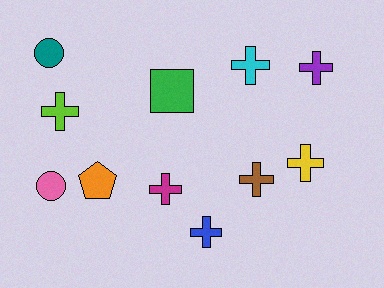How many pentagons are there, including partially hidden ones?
There is 1 pentagon.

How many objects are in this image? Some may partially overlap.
There are 11 objects.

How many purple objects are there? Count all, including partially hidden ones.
There is 1 purple object.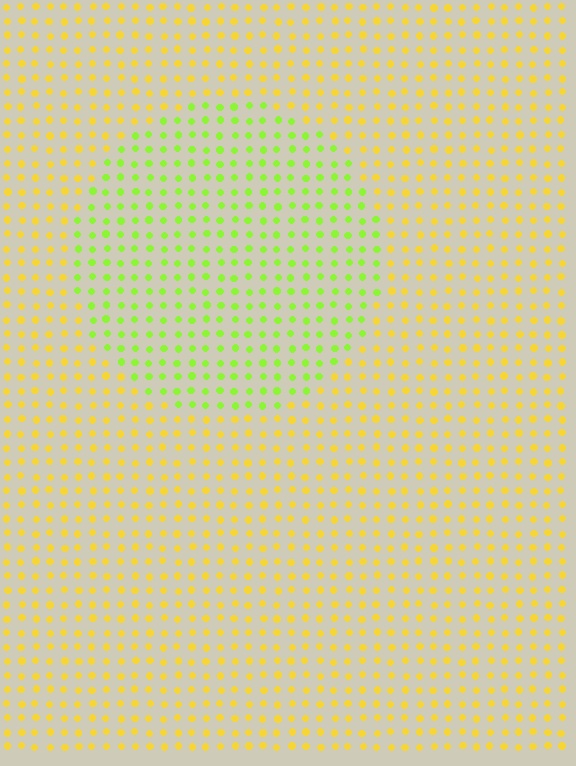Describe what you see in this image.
The image is filled with small yellow elements in a uniform arrangement. A circle-shaped region is visible where the elements are tinted to a slightly different hue, forming a subtle color boundary.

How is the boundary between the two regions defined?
The boundary is defined purely by a slight shift in hue (about 43 degrees). Spacing, size, and orientation are identical on both sides.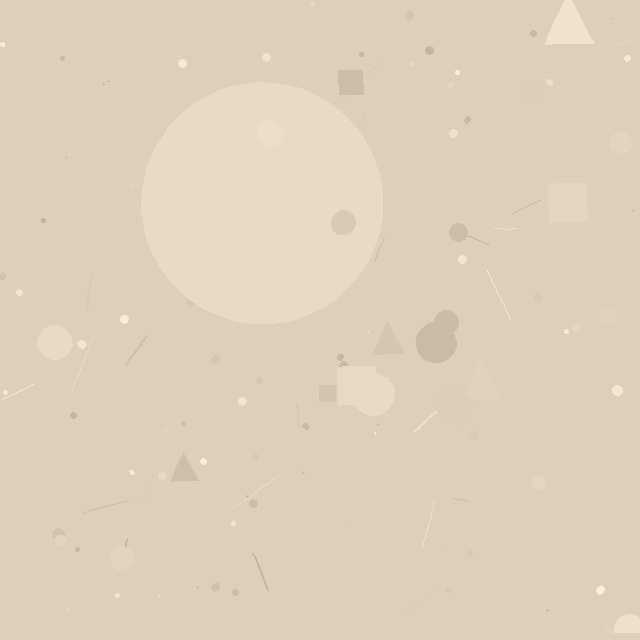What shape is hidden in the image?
A circle is hidden in the image.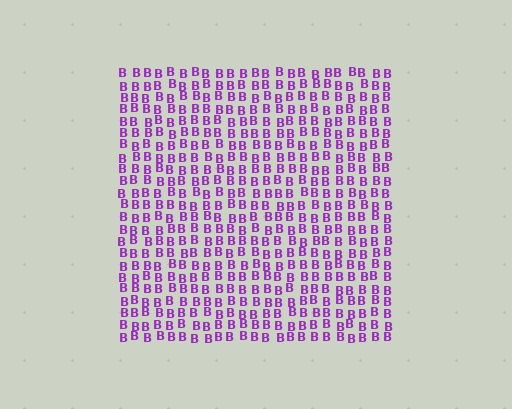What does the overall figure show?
The overall figure shows a square.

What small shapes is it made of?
It is made of small letter B's.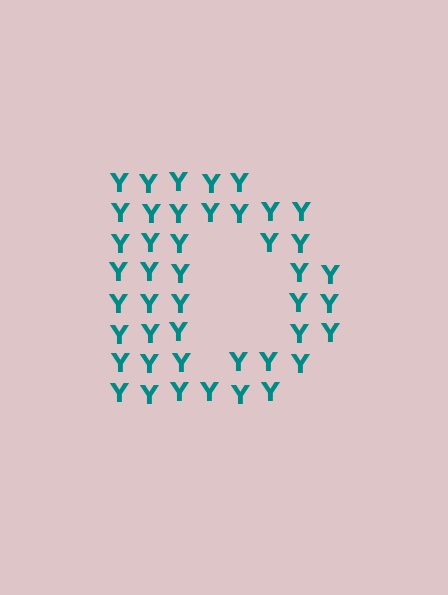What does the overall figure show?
The overall figure shows the letter D.